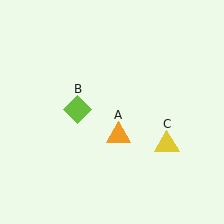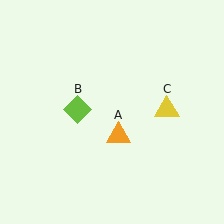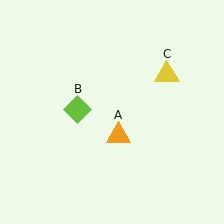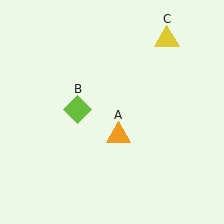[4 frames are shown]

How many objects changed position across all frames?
1 object changed position: yellow triangle (object C).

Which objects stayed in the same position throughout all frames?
Orange triangle (object A) and lime diamond (object B) remained stationary.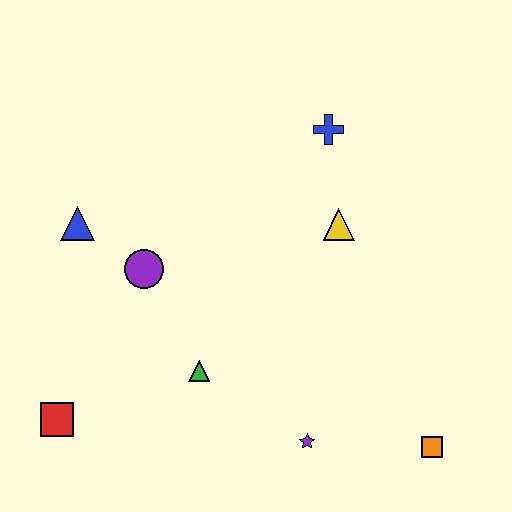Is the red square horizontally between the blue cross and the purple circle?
No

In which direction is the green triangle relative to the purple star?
The green triangle is to the left of the purple star.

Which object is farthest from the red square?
The blue cross is farthest from the red square.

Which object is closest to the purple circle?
The blue triangle is closest to the purple circle.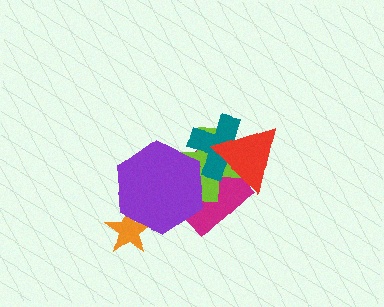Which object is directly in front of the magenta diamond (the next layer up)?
The lime cross is directly in front of the magenta diamond.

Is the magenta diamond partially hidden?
Yes, it is partially covered by another shape.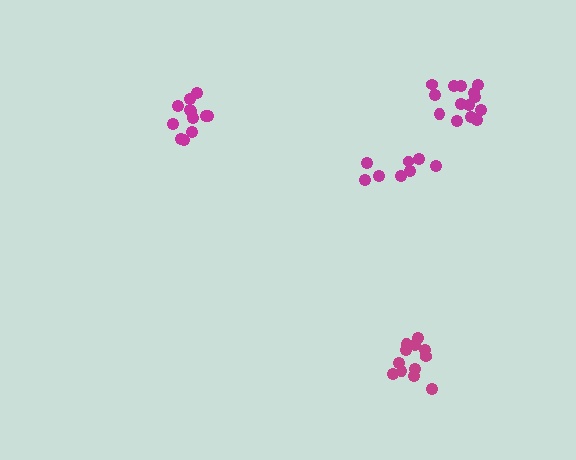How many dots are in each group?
Group 1: 12 dots, Group 2: 8 dots, Group 3: 14 dots, Group 4: 12 dots (46 total).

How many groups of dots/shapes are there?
There are 4 groups.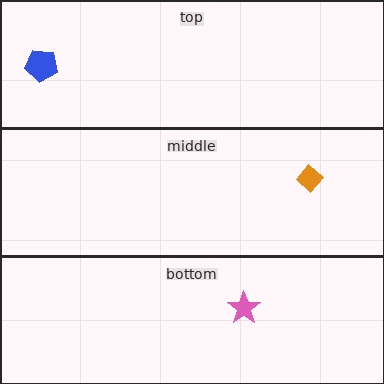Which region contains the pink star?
The bottom region.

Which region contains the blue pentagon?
The top region.